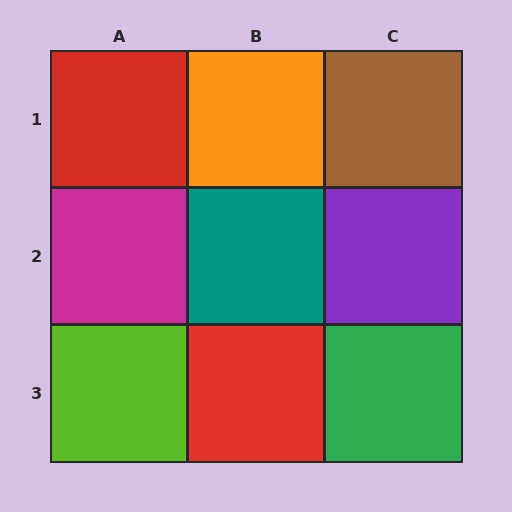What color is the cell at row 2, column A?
Magenta.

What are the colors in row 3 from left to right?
Lime, red, green.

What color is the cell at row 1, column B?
Orange.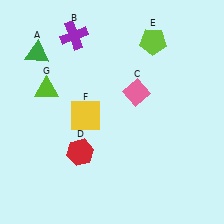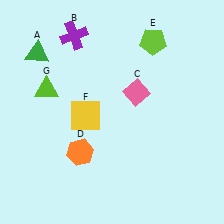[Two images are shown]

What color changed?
The hexagon (D) changed from red in Image 1 to orange in Image 2.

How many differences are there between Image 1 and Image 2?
There is 1 difference between the two images.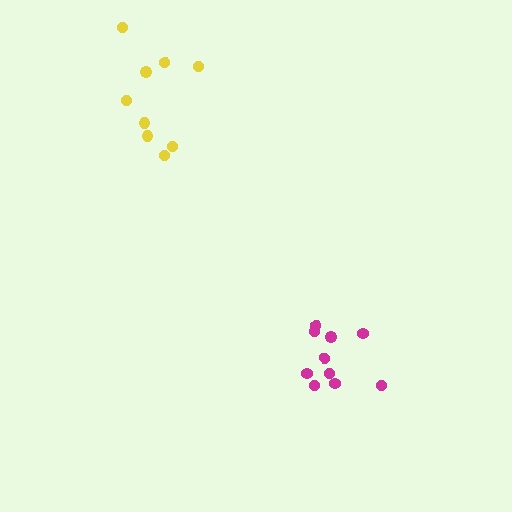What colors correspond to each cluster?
The clusters are colored: yellow, magenta.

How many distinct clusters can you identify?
There are 2 distinct clusters.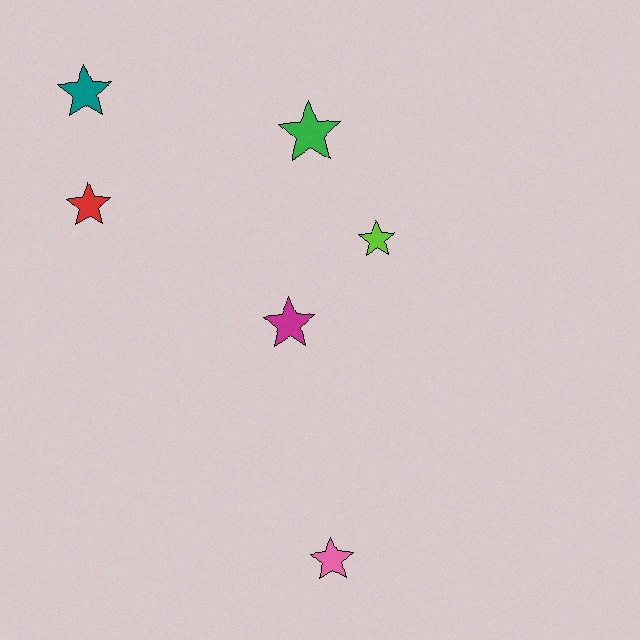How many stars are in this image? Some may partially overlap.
There are 6 stars.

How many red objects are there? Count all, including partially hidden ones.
There is 1 red object.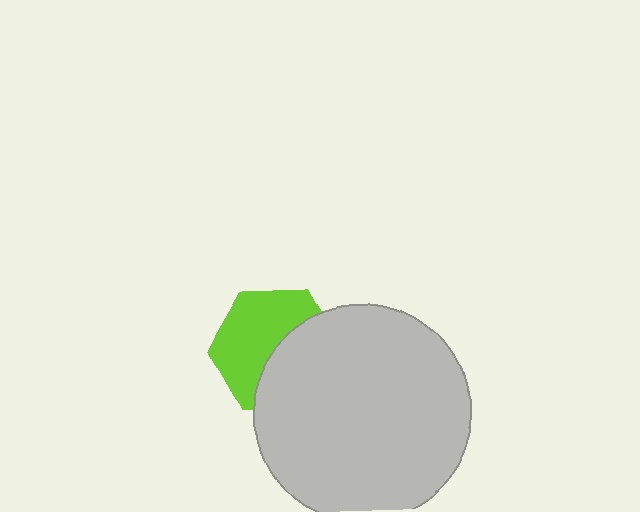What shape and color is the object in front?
The object in front is a light gray circle.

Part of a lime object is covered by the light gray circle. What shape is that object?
It is a hexagon.